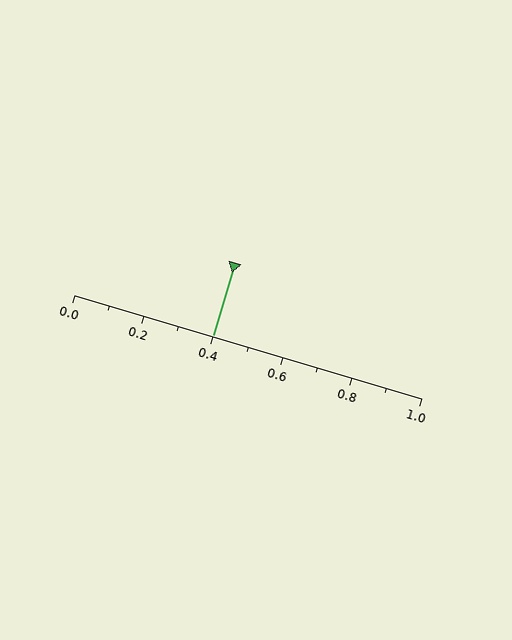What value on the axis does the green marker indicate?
The marker indicates approximately 0.4.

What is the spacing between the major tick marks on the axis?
The major ticks are spaced 0.2 apart.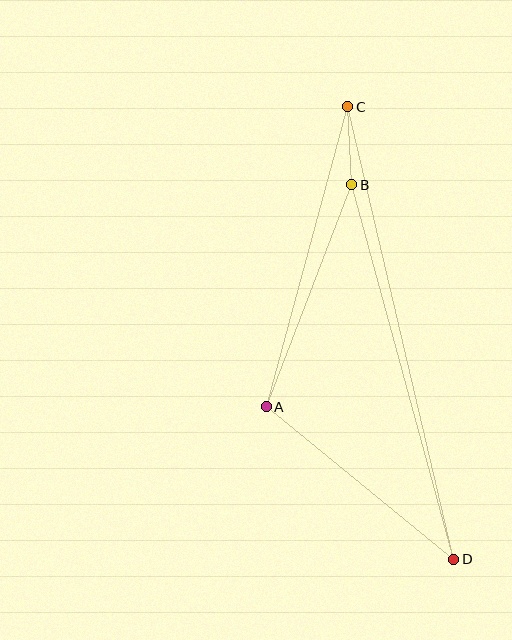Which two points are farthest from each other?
Points C and D are farthest from each other.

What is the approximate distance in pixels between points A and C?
The distance between A and C is approximately 311 pixels.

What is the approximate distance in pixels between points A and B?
The distance between A and B is approximately 238 pixels.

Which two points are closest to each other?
Points B and C are closest to each other.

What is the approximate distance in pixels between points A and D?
The distance between A and D is approximately 242 pixels.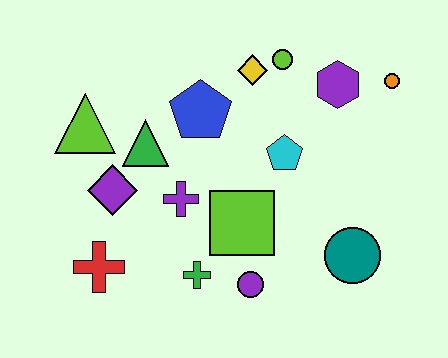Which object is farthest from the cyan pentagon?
The red cross is farthest from the cyan pentagon.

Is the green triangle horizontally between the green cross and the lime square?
No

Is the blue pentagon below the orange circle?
Yes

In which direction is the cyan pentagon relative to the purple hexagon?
The cyan pentagon is below the purple hexagon.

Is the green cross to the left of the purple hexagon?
Yes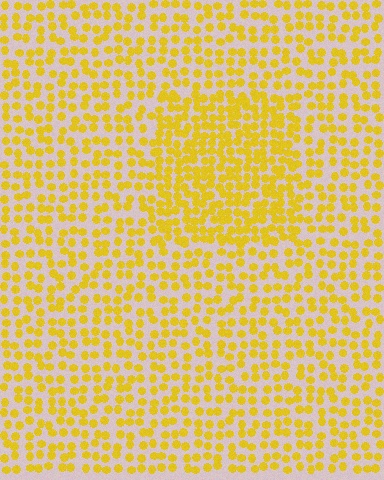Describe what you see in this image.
The image contains small yellow elements arranged at two different densities. A rectangle-shaped region is visible where the elements are more densely packed than the surrounding area.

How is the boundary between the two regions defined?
The boundary is defined by a change in element density (approximately 1.7x ratio). All elements are the same color, size, and shape.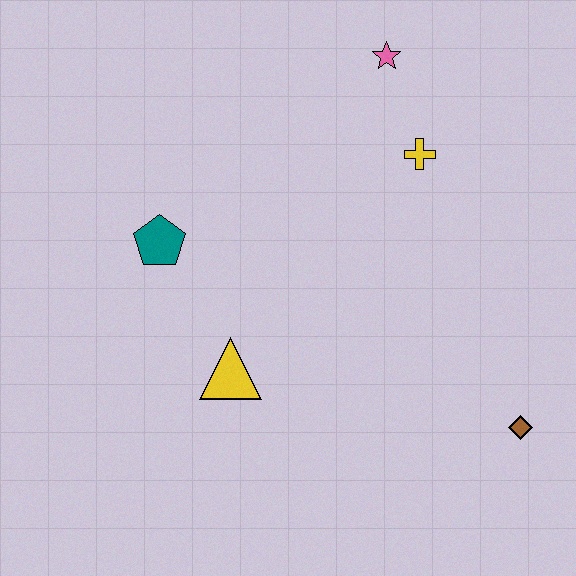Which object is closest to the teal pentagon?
The yellow triangle is closest to the teal pentagon.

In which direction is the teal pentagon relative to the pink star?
The teal pentagon is to the left of the pink star.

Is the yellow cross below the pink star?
Yes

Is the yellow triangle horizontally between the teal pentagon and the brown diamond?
Yes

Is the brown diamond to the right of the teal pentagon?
Yes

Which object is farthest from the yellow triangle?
The pink star is farthest from the yellow triangle.